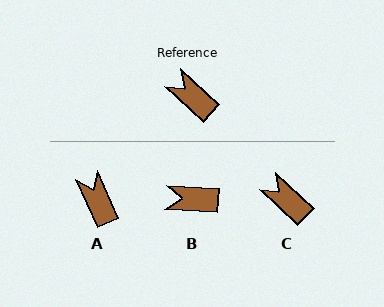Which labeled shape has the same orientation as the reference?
C.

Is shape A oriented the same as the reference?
No, it is off by about 23 degrees.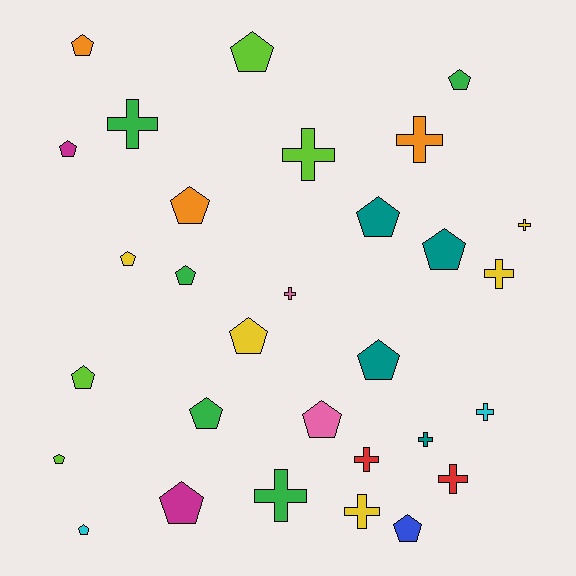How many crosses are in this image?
There are 12 crosses.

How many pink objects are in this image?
There are 2 pink objects.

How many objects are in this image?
There are 30 objects.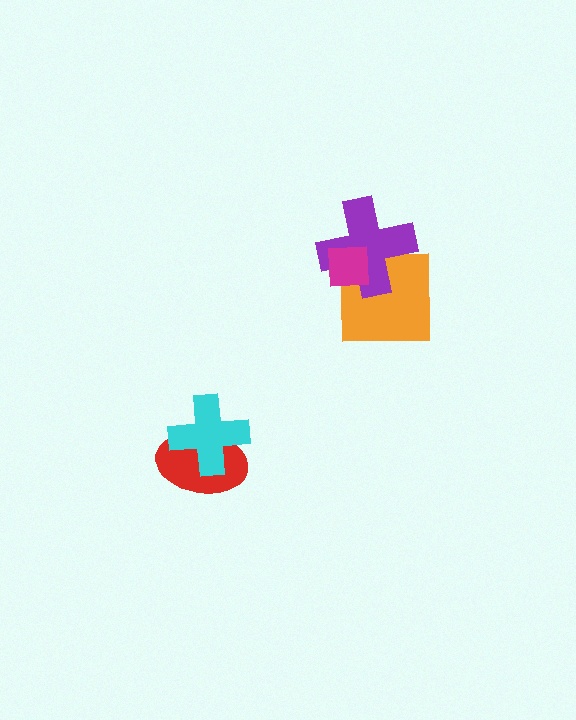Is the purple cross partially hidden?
Yes, it is partially covered by another shape.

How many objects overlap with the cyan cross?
1 object overlaps with the cyan cross.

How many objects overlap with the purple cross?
2 objects overlap with the purple cross.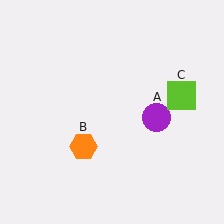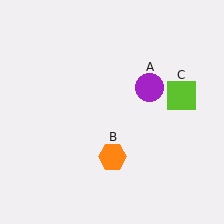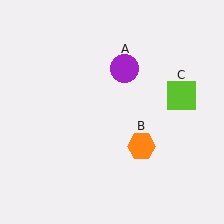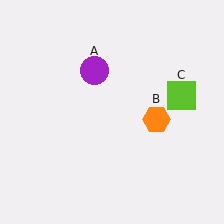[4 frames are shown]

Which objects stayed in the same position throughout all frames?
Lime square (object C) remained stationary.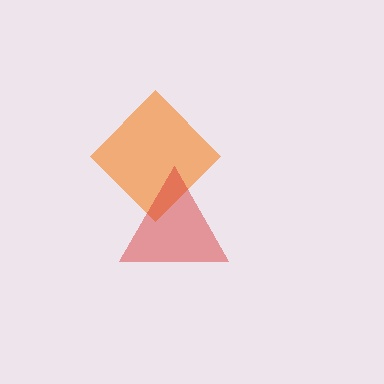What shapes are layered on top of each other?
The layered shapes are: an orange diamond, a red triangle.